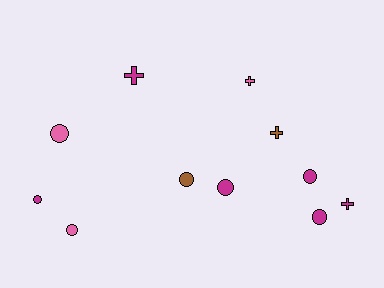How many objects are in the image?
There are 11 objects.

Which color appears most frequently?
Magenta, with 6 objects.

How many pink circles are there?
There are 2 pink circles.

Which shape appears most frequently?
Circle, with 7 objects.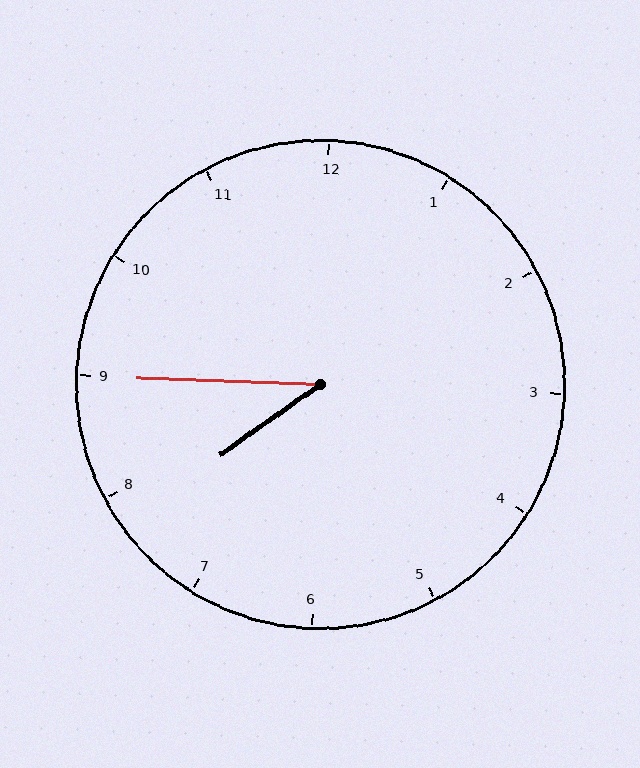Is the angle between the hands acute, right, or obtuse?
It is acute.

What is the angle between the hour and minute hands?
Approximately 38 degrees.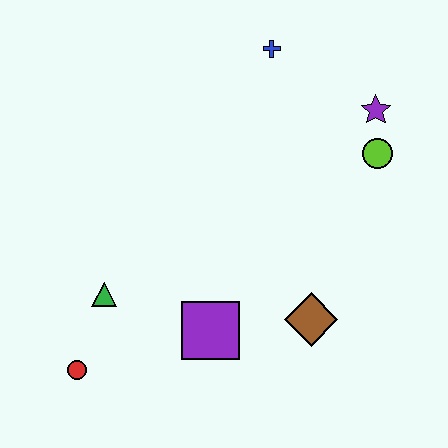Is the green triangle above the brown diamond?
Yes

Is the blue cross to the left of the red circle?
No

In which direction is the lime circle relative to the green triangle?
The lime circle is to the right of the green triangle.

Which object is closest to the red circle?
The green triangle is closest to the red circle.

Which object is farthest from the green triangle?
The purple star is farthest from the green triangle.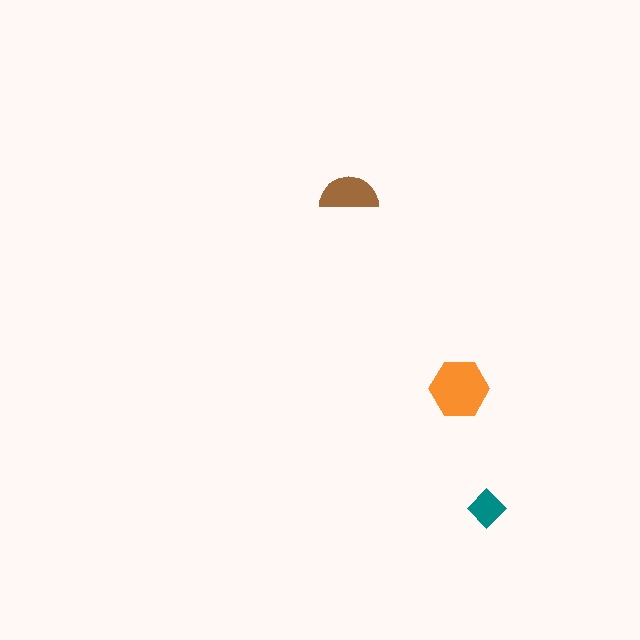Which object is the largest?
The orange hexagon.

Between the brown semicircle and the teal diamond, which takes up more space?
The brown semicircle.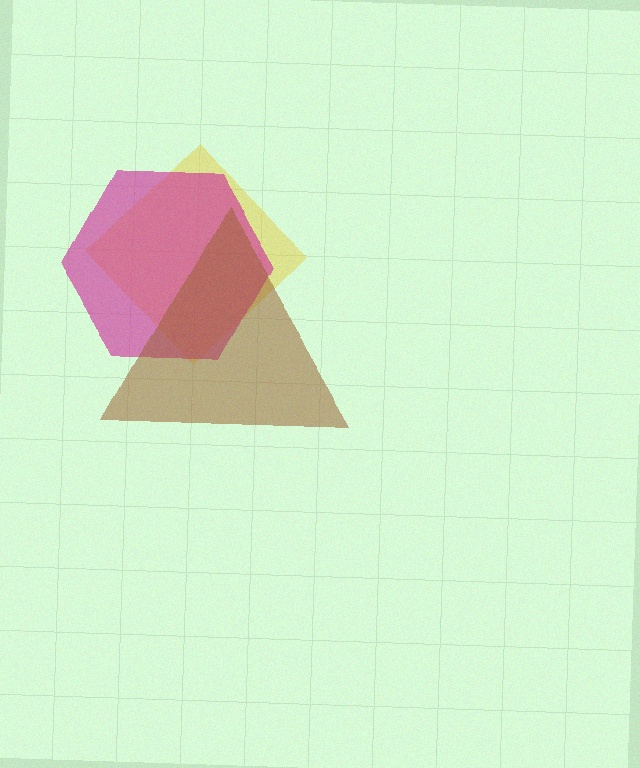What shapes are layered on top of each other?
The layered shapes are: a yellow diamond, a magenta hexagon, a brown triangle.